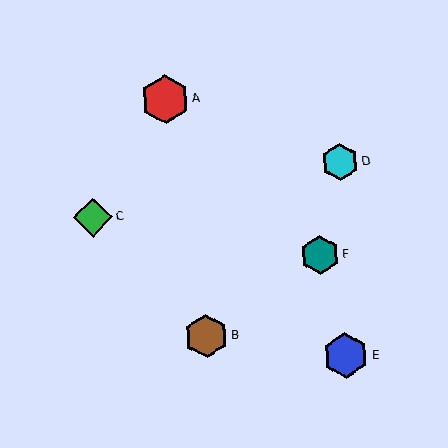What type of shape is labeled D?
Shape D is a cyan hexagon.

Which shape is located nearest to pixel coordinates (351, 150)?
The cyan hexagon (labeled D) at (340, 162) is nearest to that location.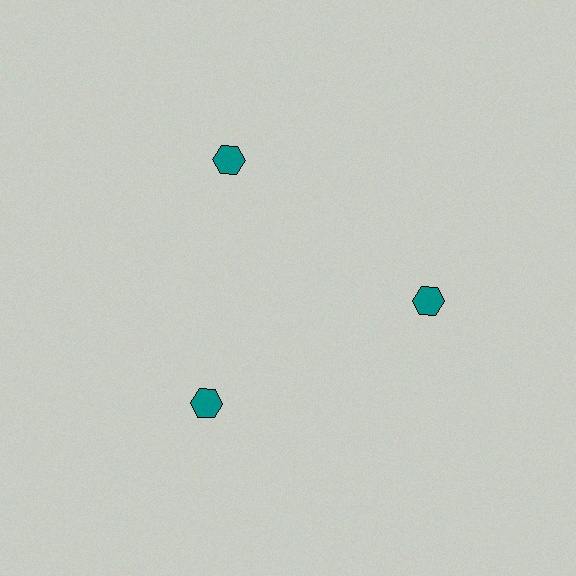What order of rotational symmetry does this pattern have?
This pattern has 3-fold rotational symmetry.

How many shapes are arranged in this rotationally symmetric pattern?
There are 3 shapes, arranged in 3 groups of 1.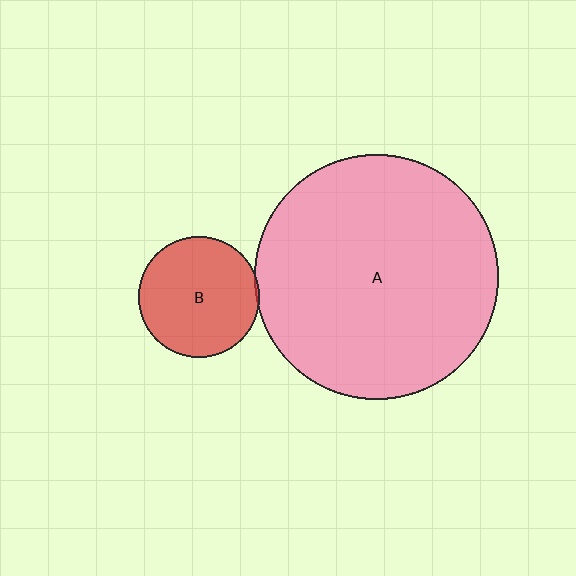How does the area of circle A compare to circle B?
Approximately 4.1 times.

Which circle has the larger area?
Circle A (pink).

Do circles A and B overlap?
Yes.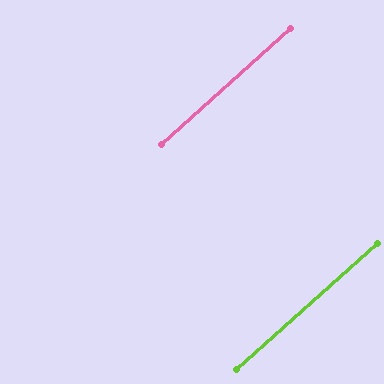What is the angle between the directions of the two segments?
Approximately 0 degrees.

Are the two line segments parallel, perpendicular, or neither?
Parallel — their directions differ by only 0.0°.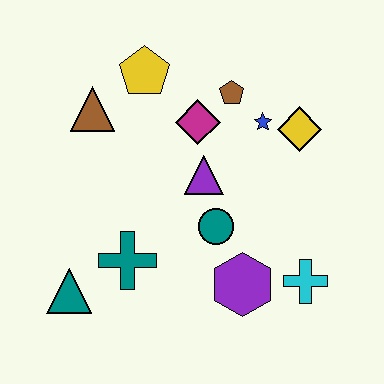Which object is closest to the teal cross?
The teal triangle is closest to the teal cross.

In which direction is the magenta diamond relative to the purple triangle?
The magenta diamond is above the purple triangle.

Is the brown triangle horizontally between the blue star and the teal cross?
No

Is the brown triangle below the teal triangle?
No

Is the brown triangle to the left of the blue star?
Yes